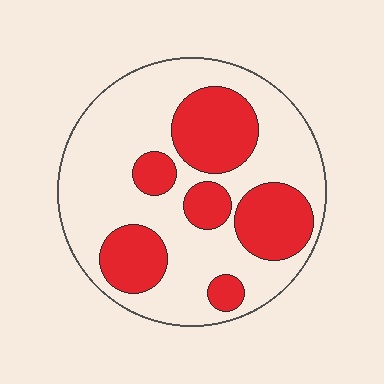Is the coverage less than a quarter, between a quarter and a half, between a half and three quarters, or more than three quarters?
Between a quarter and a half.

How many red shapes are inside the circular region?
6.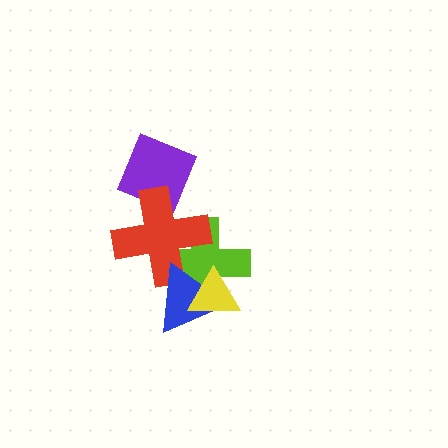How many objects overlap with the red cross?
3 objects overlap with the red cross.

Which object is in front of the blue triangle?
The yellow triangle is in front of the blue triangle.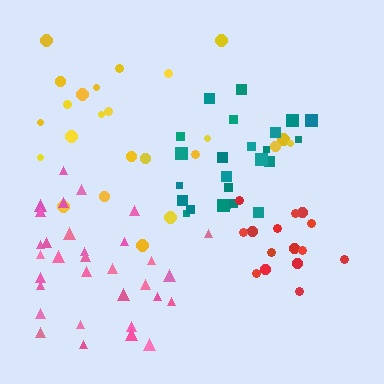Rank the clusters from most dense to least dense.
red, teal, pink, yellow.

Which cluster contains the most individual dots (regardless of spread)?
Pink (32).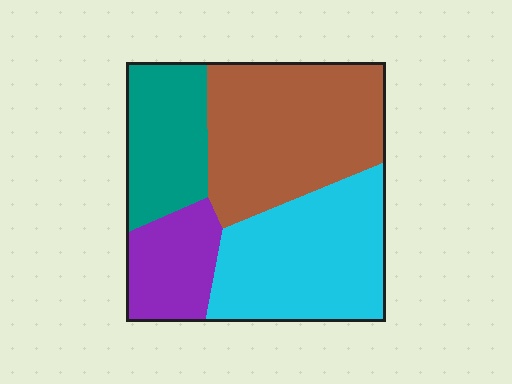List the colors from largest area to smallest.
From largest to smallest: brown, cyan, teal, purple.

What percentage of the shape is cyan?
Cyan covers about 30% of the shape.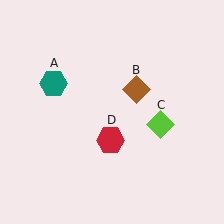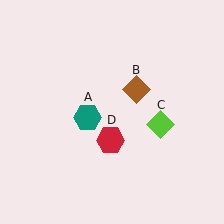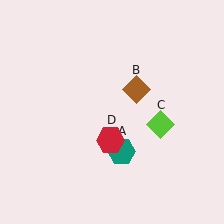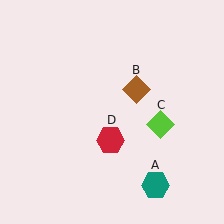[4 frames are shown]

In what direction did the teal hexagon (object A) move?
The teal hexagon (object A) moved down and to the right.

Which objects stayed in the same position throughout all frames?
Brown diamond (object B) and lime diamond (object C) and red hexagon (object D) remained stationary.